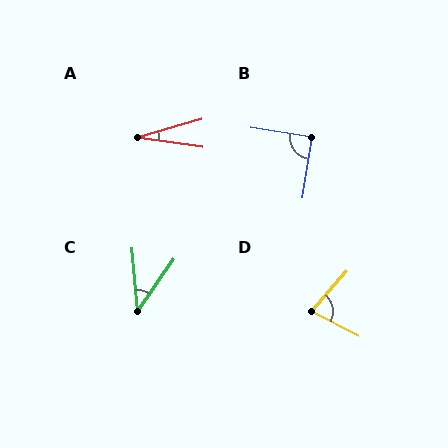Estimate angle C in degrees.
Approximately 39 degrees.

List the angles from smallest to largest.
A (24°), C (39°), D (77°), B (90°).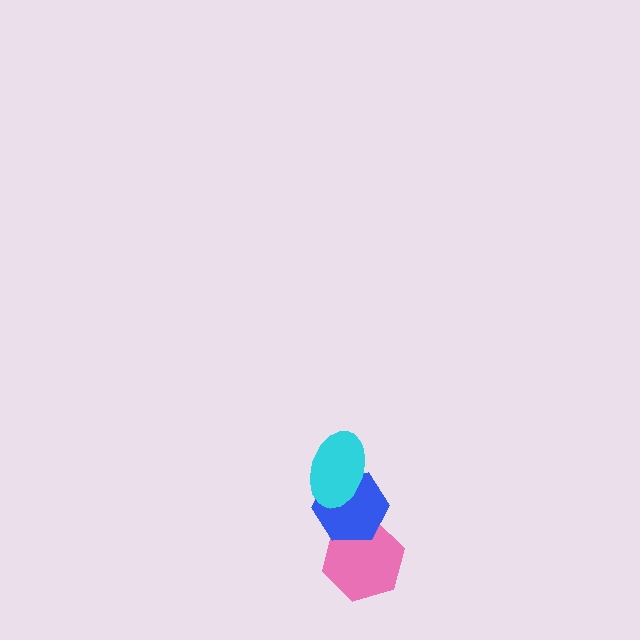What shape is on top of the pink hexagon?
The blue hexagon is on top of the pink hexagon.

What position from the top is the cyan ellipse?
The cyan ellipse is 1st from the top.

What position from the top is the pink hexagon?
The pink hexagon is 3rd from the top.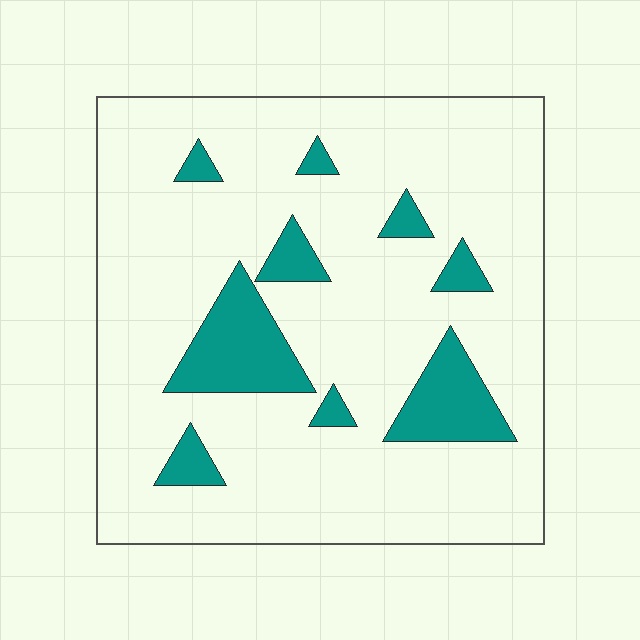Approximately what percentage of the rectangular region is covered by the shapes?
Approximately 15%.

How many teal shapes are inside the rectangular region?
9.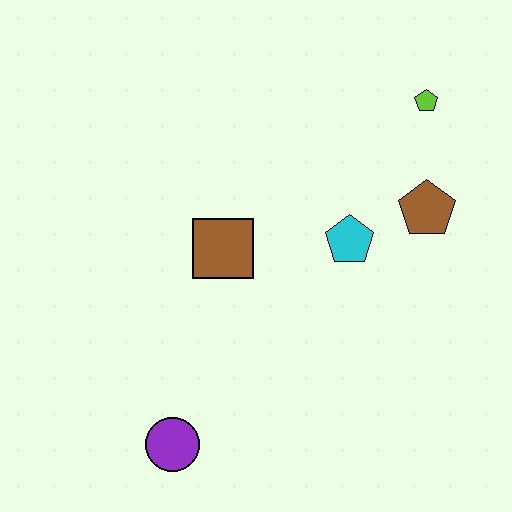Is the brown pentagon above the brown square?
Yes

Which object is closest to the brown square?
The cyan pentagon is closest to the brown square.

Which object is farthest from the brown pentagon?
The purple circle is farthest from the brown pentagon.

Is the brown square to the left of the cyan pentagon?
Yes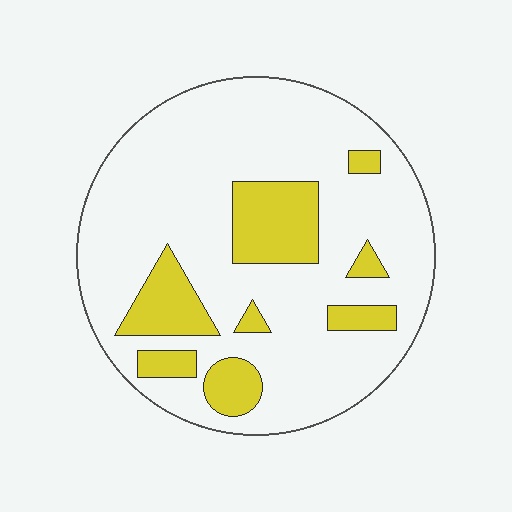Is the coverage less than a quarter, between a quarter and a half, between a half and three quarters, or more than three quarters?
Less than a quarter.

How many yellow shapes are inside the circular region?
8.